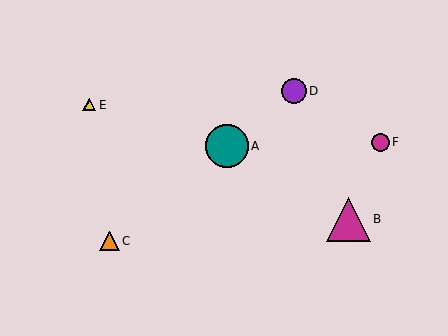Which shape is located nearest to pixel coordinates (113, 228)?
The orange triangle (labeled C) at (109, 241) is nearest to that location.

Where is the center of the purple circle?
The center of the purple circle is at (294, 91).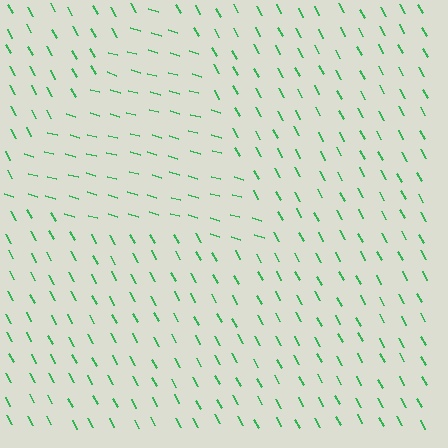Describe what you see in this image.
The image is filled with small green line segments. A triangle region in the image has lines oriented differently from the surrounding lines, creating a visible texture boundary.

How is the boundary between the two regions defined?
The boundary is defined purely by a change in line orientation (approximately 45 degrees difference). All lines are the same color and thickness.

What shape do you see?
I see a triangle.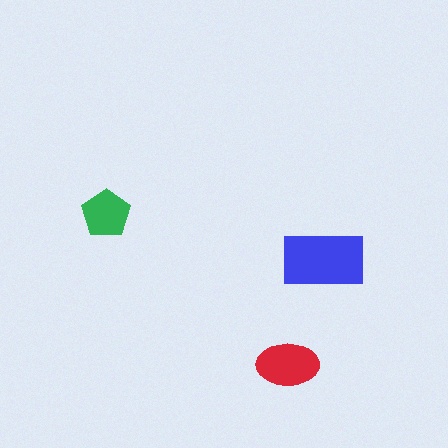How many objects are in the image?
There are 3 objects in the image.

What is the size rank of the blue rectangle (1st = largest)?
1st.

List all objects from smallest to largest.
The green pentagon, the red ellipse, the blue rectangle.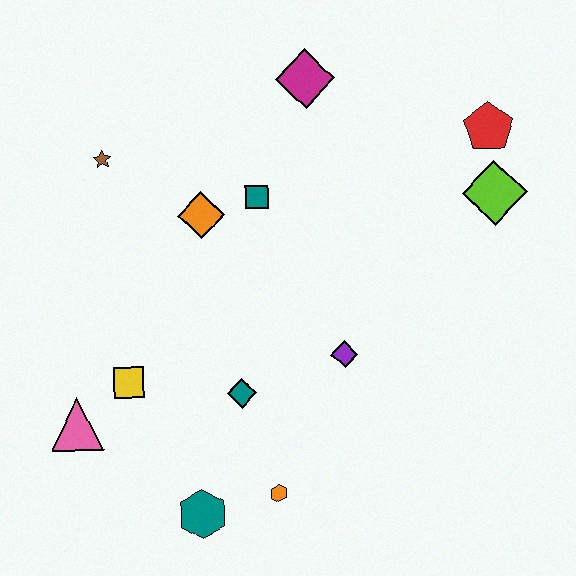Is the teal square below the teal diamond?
No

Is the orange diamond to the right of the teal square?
No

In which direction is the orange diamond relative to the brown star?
The orange diamond is to the right of the brown star.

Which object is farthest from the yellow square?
The red pentagon is farthest from the yellow square.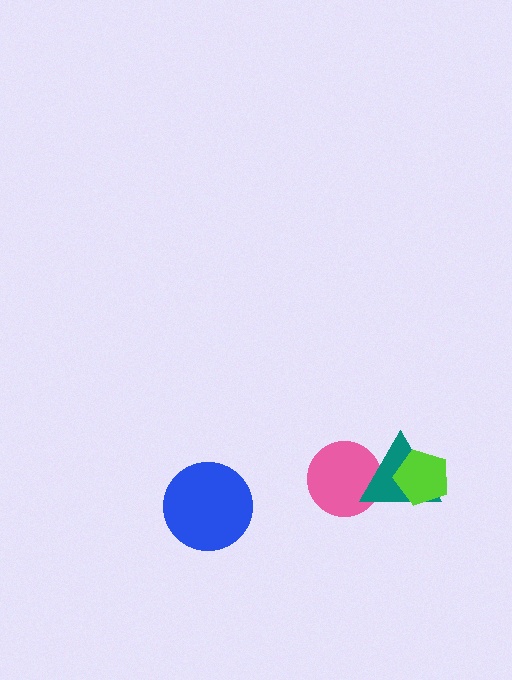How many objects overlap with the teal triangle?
2 objects overlap with the teal triangle.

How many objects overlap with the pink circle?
1 object overlaps with the pink circle.